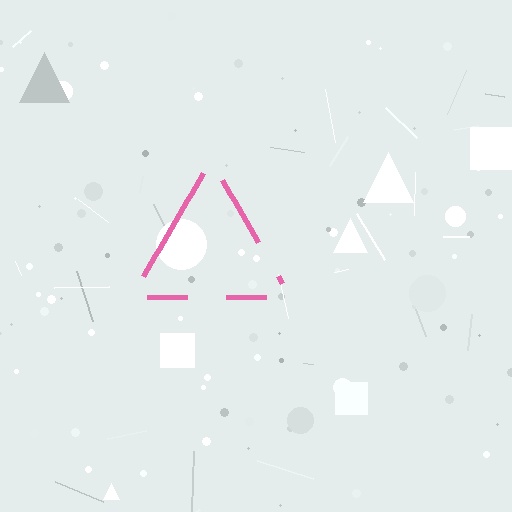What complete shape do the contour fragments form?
The contour fragments form a triangle.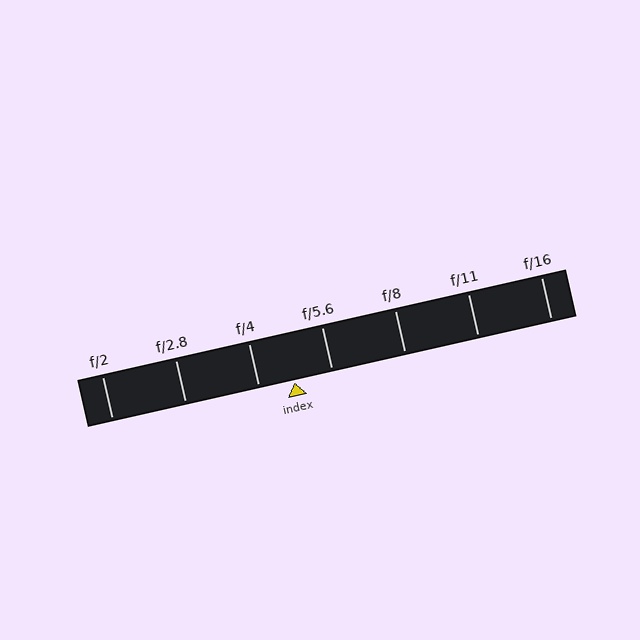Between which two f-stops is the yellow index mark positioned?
The index mark is between f/4 and f/5.6.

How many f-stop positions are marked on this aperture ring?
There are 7 f-stop positions marked.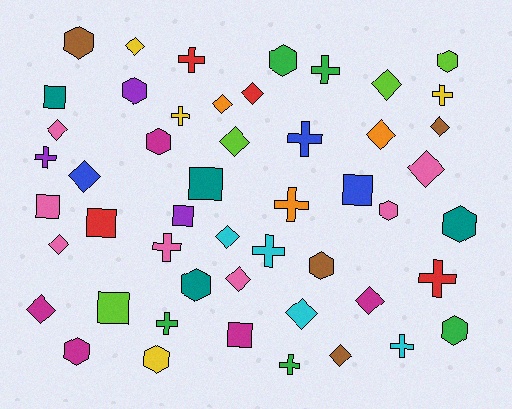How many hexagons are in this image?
There are 12 hexagons.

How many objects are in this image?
There are 50 objects.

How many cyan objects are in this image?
There are 4 cyan objects.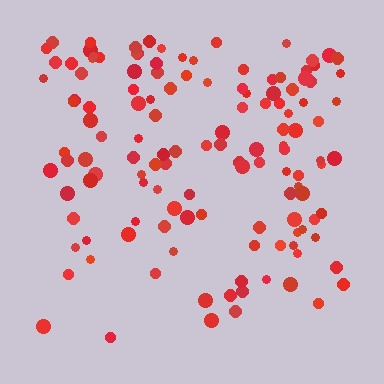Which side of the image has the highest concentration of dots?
The top.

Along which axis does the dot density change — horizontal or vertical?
Vertical.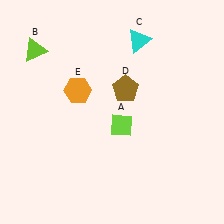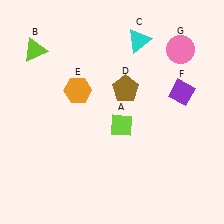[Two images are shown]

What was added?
A purple diamond (F), a pink circle (G) were added in Image 2.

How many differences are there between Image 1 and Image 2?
There are 2 differences between the two images.